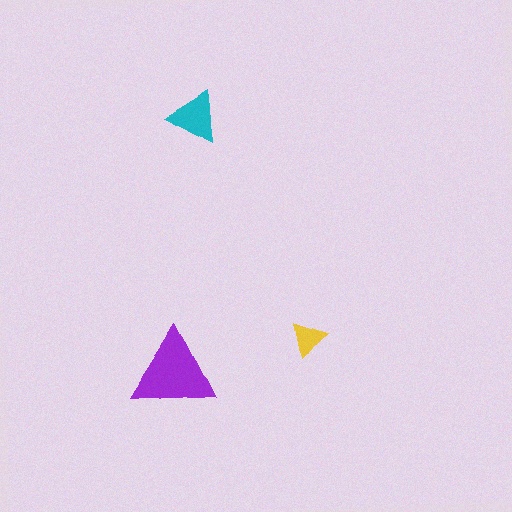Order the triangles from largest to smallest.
the purple one, the cyan one, the yellow one.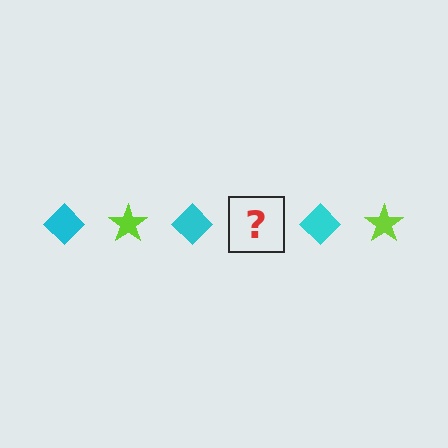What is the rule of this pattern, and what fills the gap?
The rule is that the pattern alternates between cyan diamond and lime star. The gap should be filled with a lime star.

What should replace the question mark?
The question mark should be replaced with a lime star.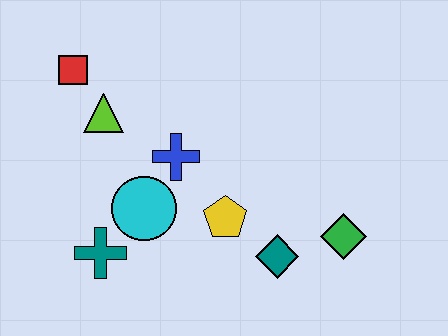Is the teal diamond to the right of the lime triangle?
Yes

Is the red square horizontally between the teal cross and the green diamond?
No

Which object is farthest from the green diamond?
The red square is farthest from the green diamond.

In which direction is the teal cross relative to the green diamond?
The teal cross is to the left of the green diamond.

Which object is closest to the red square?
The lime triangle is closest to the red square.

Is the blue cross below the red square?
Yes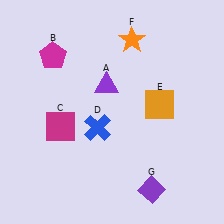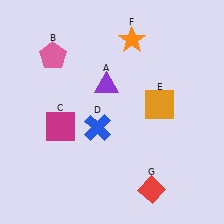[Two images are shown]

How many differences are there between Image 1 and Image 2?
There are 2 differences between the two images.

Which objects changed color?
B changed from magenta to pink. G changed from purple to red.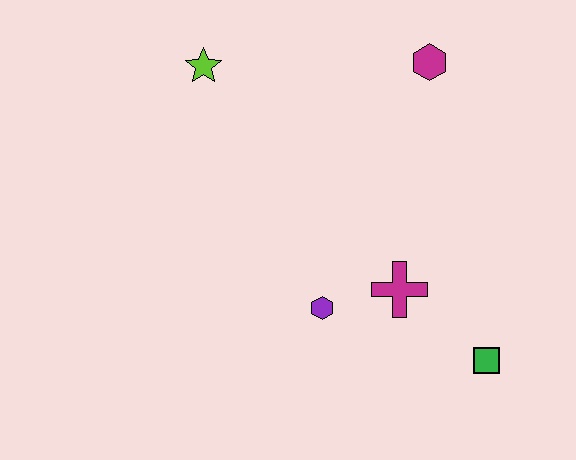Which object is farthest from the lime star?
The green square is farthest from the lime star.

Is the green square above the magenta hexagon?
No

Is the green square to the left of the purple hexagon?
No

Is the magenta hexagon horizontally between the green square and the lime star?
Yes